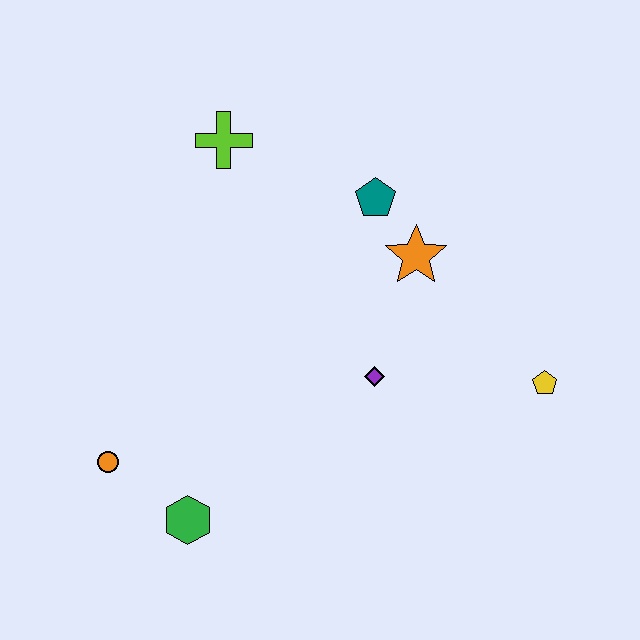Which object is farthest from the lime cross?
The yellow pentagon is farthest from the lime cross.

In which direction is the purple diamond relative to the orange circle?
The purple diamond is to the right of the orange circle.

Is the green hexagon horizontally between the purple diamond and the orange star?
No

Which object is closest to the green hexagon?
The orange circle is closest to the green hexagon.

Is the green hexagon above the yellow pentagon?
No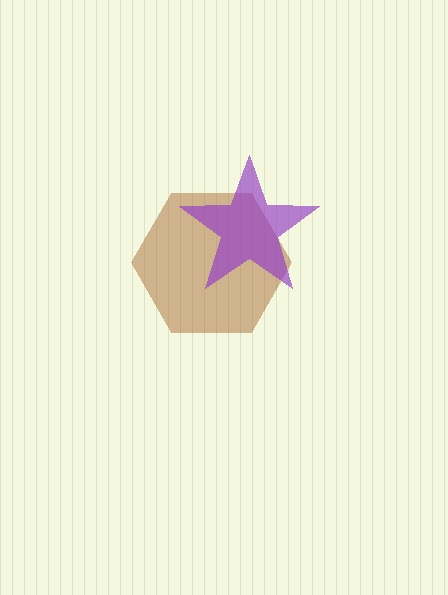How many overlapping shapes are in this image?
There are 2 overlapping shapes in the image.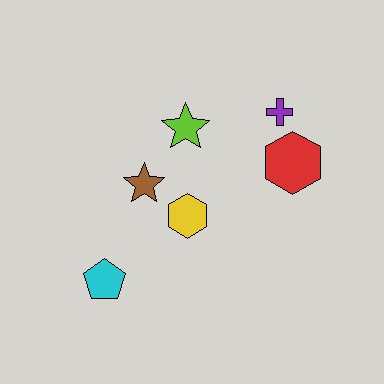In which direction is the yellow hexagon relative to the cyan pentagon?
The yellow hexagon is to the right of the cyan pentagon.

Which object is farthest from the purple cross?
The cyan pentagon is farthest from the purple cross.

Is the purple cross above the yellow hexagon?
Yes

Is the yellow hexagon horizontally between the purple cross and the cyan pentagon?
Yes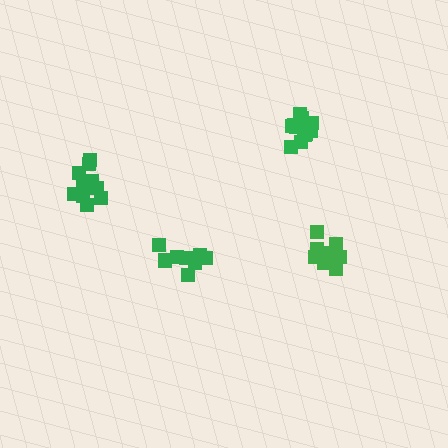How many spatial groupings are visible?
There are 4 spatial groupings.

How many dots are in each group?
Group 1: 15 dots, Group 2: 11 dots, Group 3: 14 dots, Group 4: 9 dots (49 total).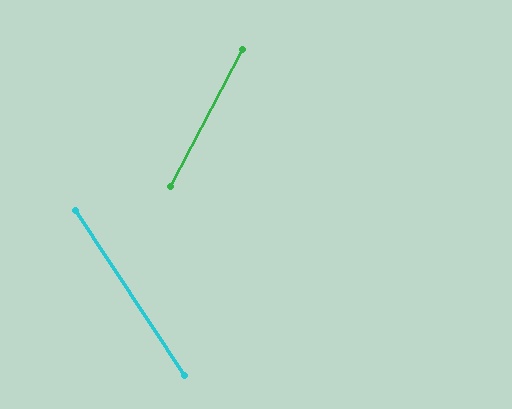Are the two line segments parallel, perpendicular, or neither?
Neither parallel nor perpendicular — they differ by about 61°.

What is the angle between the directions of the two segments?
Approximately 61 degrees.